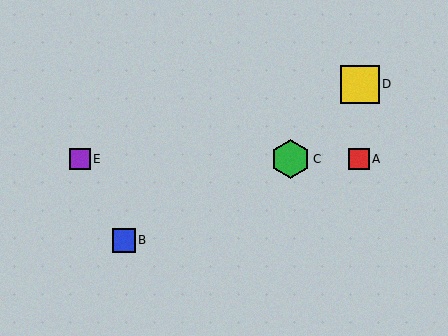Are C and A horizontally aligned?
Yes, both are at y≈159.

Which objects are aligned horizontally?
Objects A, C, E are aligned horizontally.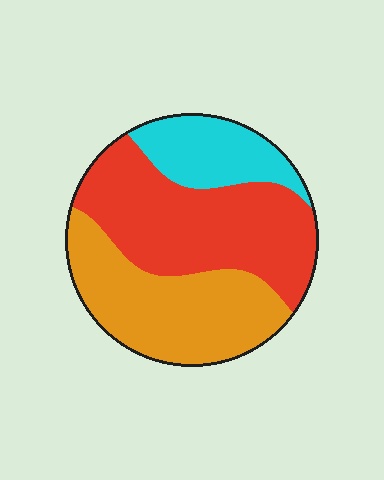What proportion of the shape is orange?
Orange covers 37% of the shape.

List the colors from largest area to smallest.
From largest to smallest: red, orange, cyan.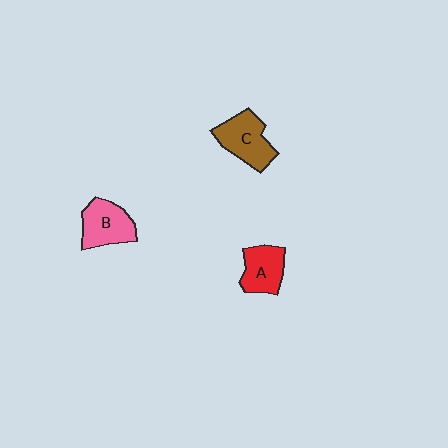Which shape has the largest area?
Shape C (brown).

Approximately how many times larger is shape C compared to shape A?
Approximately 1.2 times.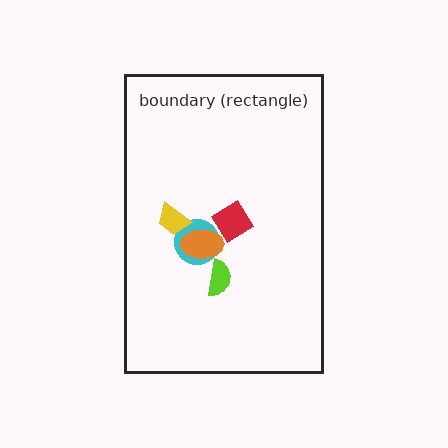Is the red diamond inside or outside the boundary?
Inside.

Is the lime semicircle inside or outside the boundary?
Inside.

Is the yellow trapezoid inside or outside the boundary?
Inside.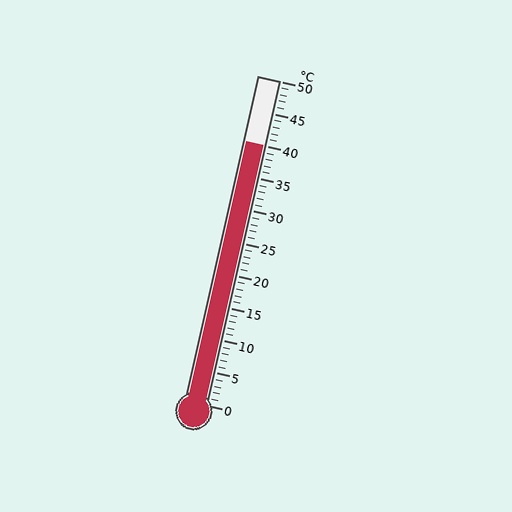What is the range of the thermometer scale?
The thermometer scale ranges from 0°C to 50°C.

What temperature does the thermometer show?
The thermometer shows approximately 40°C.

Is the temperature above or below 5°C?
The temperature is above 5°C.